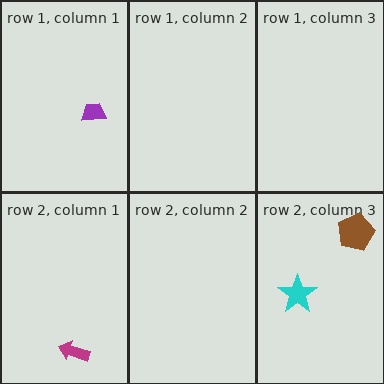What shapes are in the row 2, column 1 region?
The magenta arrow.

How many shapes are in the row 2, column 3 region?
2.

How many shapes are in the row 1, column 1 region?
1.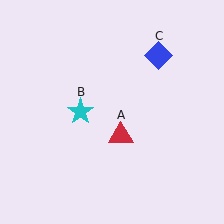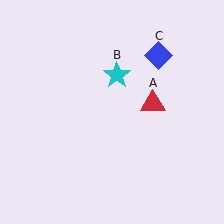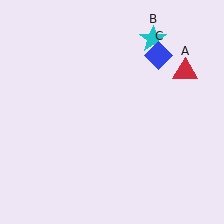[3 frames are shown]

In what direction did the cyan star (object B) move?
The cyan star (object B) moved up and to the right.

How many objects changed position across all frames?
2 objects changed position: red triangle (object A), cyan star (object B).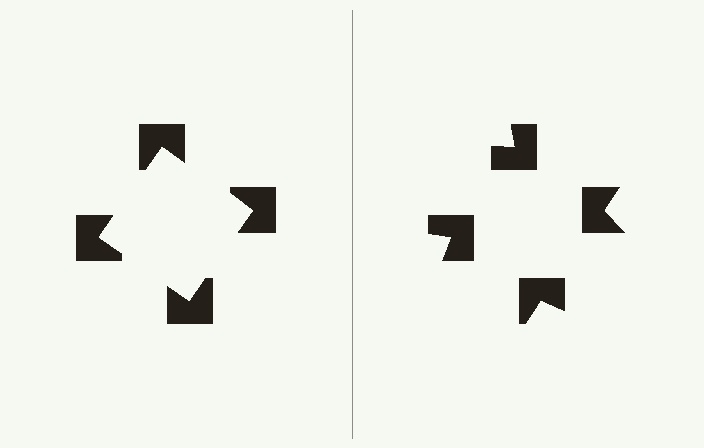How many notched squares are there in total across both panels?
8 — 4 on each side.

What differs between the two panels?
The notched squares are positioned identically on both sides; only the wedge orientations differ. On the left they align to a square; on the right they are misaligned.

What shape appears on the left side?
An illusory square.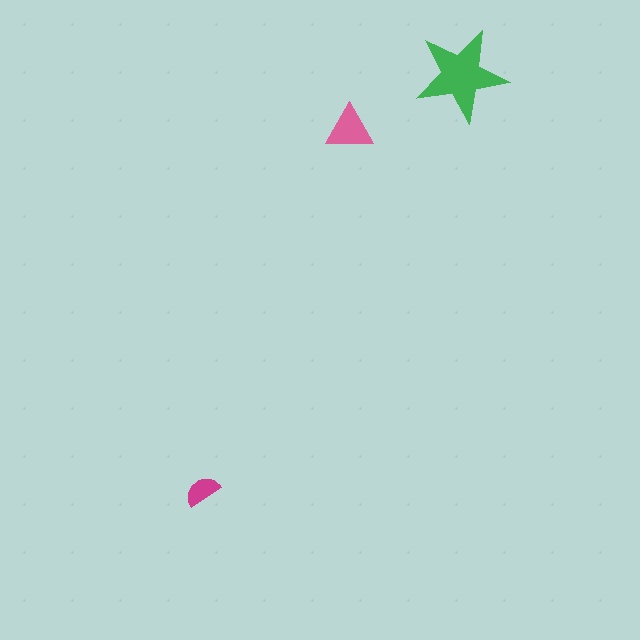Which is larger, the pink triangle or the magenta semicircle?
The pink triangle.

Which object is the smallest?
The magenta semicircle.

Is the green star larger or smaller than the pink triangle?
Larger.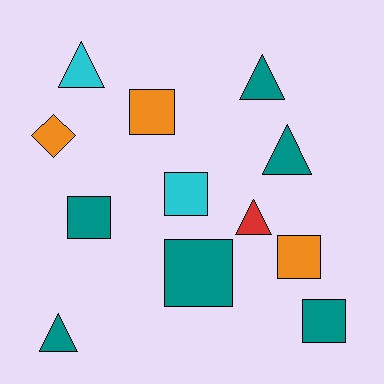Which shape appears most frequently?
Square, with 6 objects.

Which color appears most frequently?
Teal, with 6 objects.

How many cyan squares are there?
There is 1 cyan square.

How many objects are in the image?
There are 12 objects.